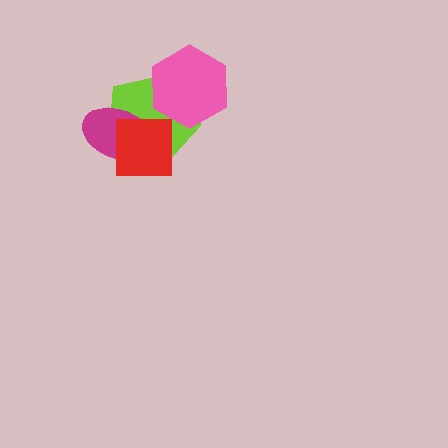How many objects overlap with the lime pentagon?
3 objects overlap with the lime pentagon.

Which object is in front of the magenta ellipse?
The red square is in front of the magenta ellipse.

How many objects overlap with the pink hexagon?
1 object overlaps with the pink hexagon.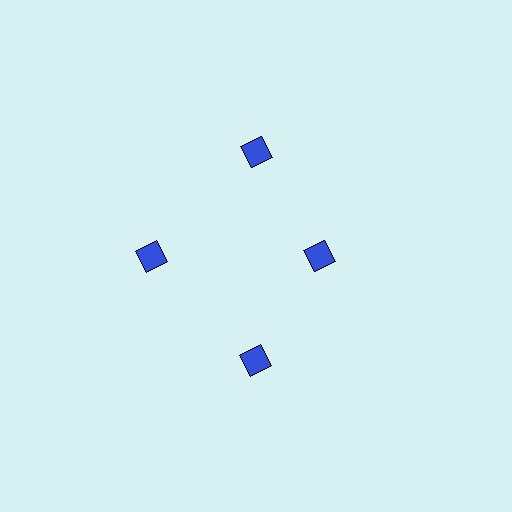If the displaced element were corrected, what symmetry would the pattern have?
It would have 4-fold rotational symmetry — the pattern would map onto itself every 90 degrees.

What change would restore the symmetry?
The symmetry would be restored by moving it outward, back onto the ring so that all 4 diamonds sit at equal angles and equal distance from the center.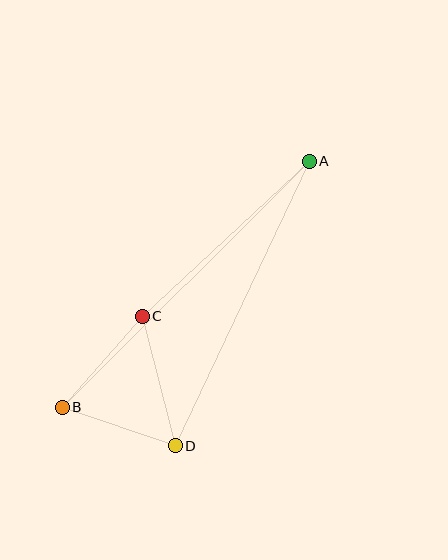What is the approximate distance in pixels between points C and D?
The distance between C and D is approximately 134 pixels.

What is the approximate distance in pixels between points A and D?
The distance between A and D is approximately 315 pixels.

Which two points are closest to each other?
Points B and D are closest to each other.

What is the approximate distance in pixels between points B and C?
The distance between B and C is approximately 121 pixels.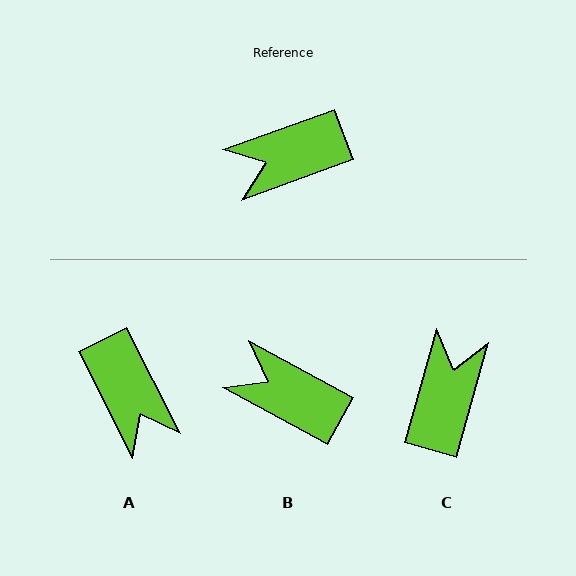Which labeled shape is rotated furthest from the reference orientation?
C, about 126 degrees away.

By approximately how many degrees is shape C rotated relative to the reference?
Approximately 126 degrees clockwise.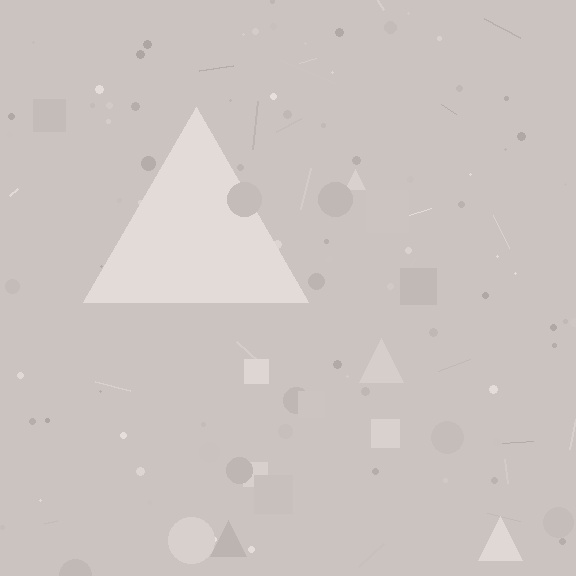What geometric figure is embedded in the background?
A triangle is embedded in the background.